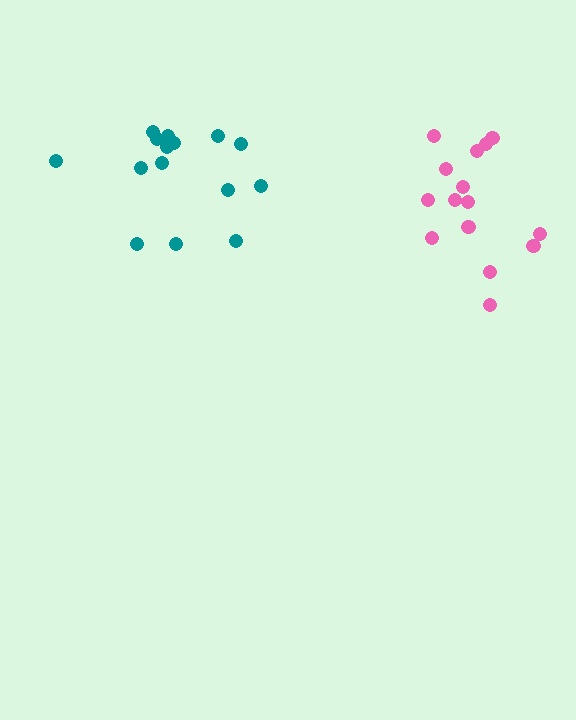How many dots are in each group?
Group 1: 15 dots, Group 2: 15 dots (30 total).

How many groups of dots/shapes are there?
There are 2 groups.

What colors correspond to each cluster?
The clusters are colored: pink, teal.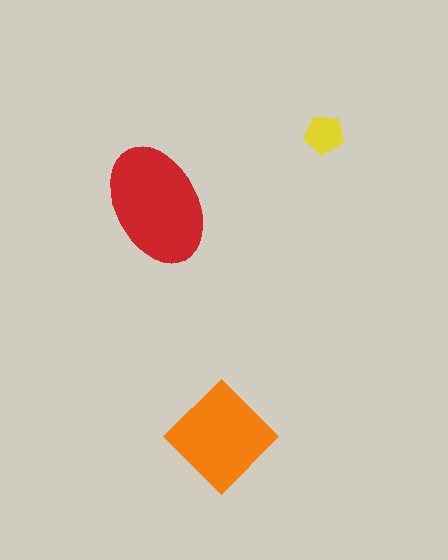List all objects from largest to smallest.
The red ellipse, the orange diamond, the yellow pentagon.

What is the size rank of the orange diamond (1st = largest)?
2nd.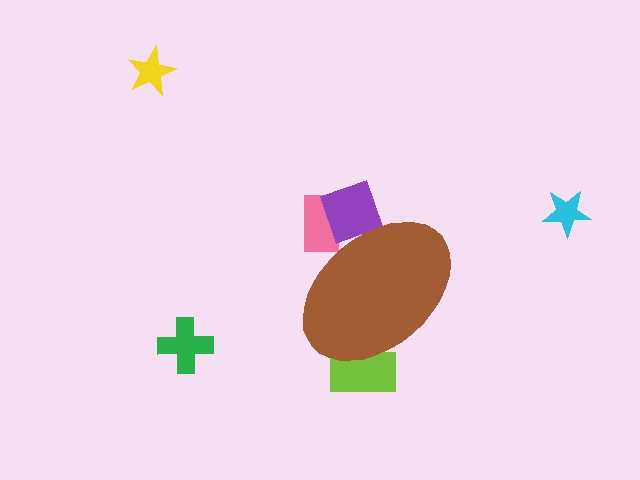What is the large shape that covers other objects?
A brown ellipse.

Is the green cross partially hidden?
No, the green cross is fully visible.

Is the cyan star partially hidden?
No, the cyan star is fully visible.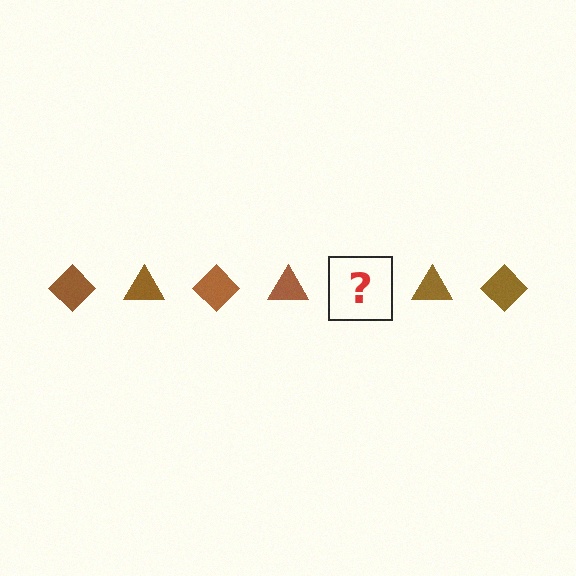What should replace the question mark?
The question mark should be replaced with a brown diamond.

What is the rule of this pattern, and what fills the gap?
The rule is that the pattern cycles through diamond, triangle shapes in brown. The gap should be filled with a brown diamond.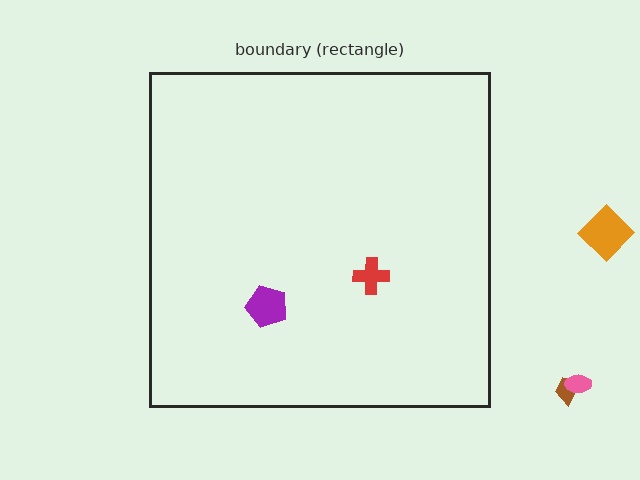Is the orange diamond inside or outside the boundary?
Outside.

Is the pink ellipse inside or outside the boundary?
Outside.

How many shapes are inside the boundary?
2 inside, 3 outside.